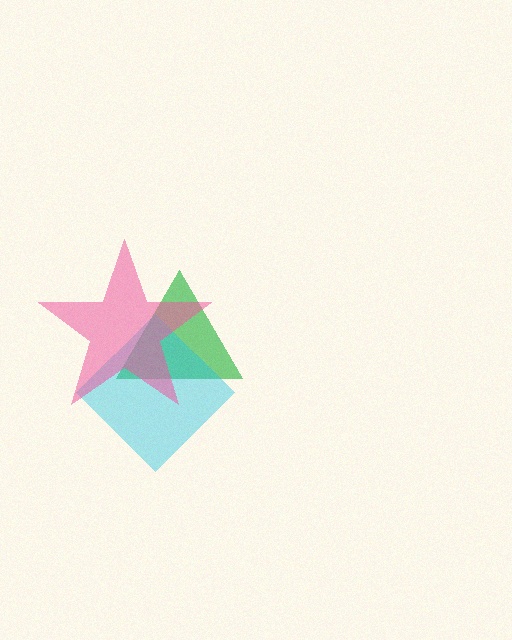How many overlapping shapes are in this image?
There are 3 overlapping shapes in the image.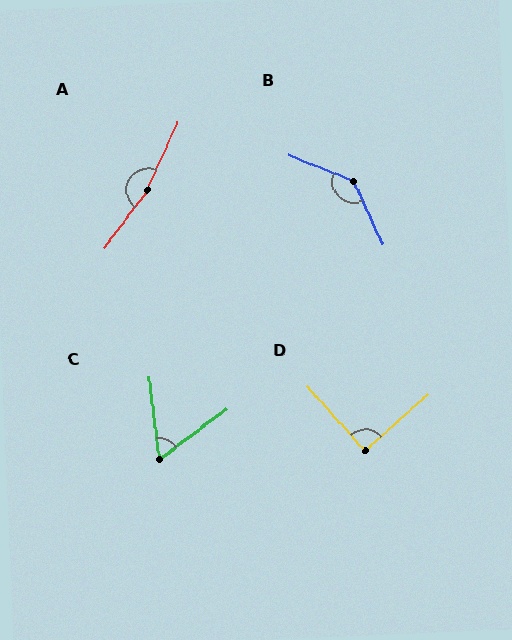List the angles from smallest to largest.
C (60°), D (90°), B (136°), A (168°).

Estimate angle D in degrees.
Approximately 90 degrees.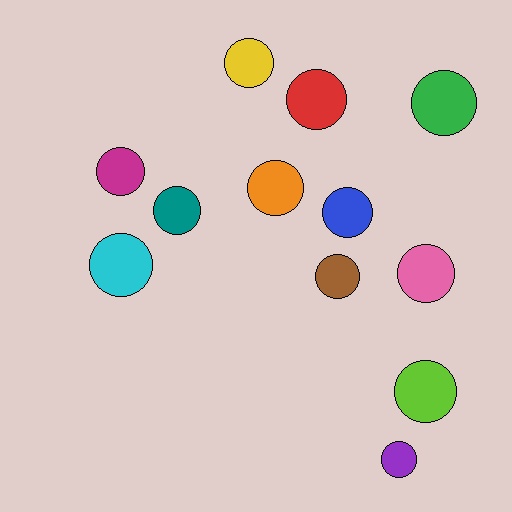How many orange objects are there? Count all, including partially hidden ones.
There is 1 orange object.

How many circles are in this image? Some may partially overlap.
There are 12 circles.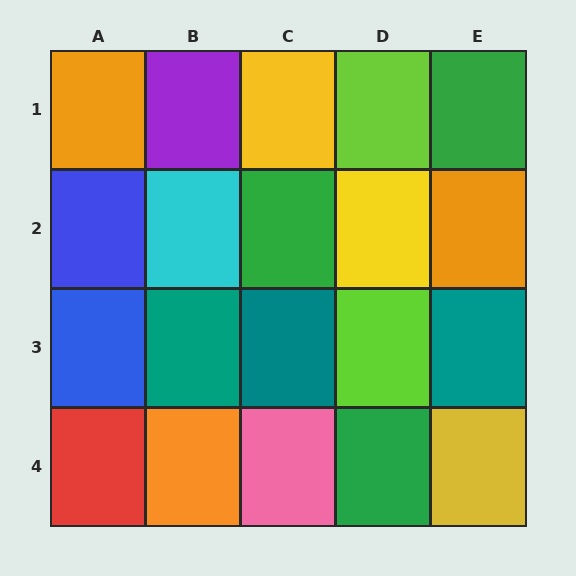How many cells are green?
3 cells are green.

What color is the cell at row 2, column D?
Yellow.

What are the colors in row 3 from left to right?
Blue, teal, teal, lime, teal.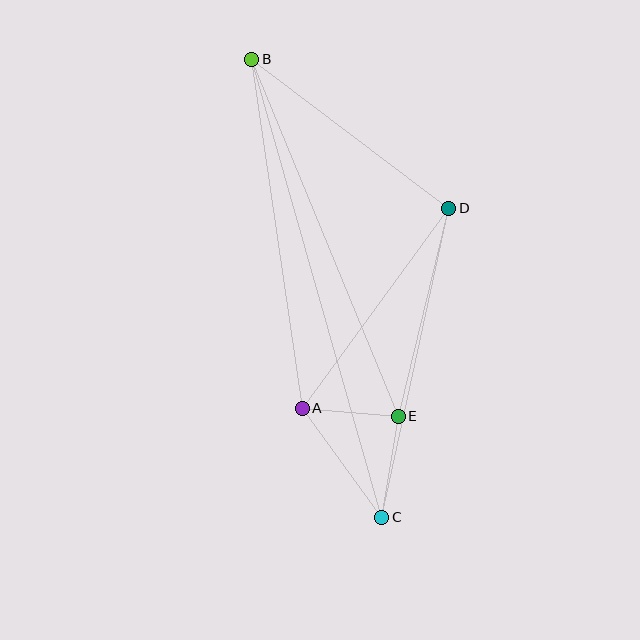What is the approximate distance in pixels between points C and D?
The distance between C and D is approximately 316 pixels.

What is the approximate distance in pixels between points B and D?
The distance between B and D is approximately 247 pixels.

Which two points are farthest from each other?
Points B and C are farthest from each other.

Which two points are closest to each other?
Points A and E are closest to each other.